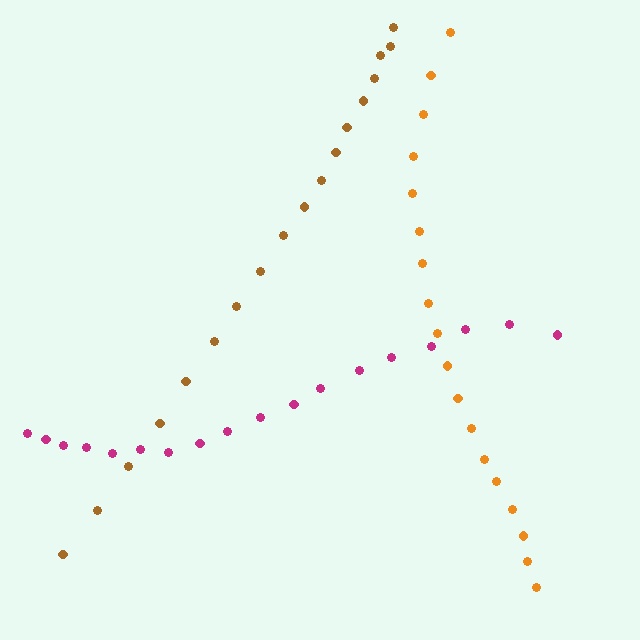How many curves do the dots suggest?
There are 3 distinct paths.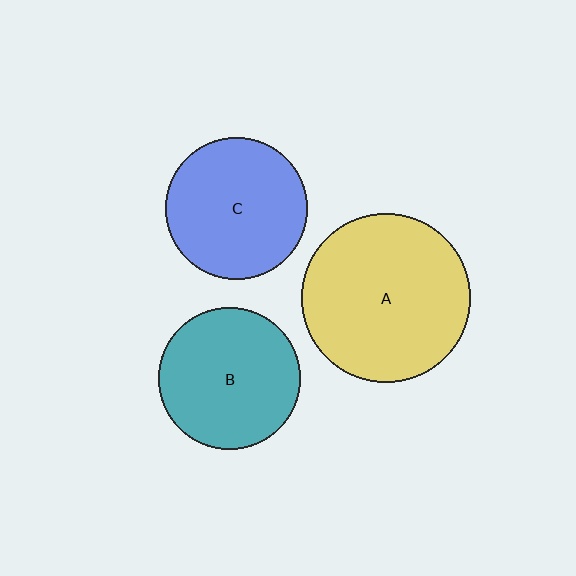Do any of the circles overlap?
No, none of the circles overlap.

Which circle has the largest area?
Circle A (yellow).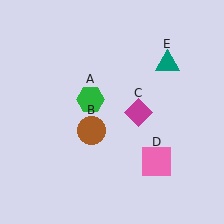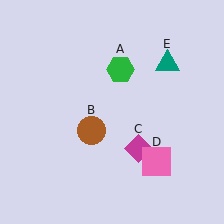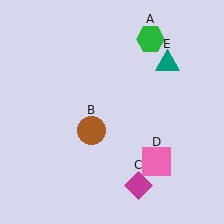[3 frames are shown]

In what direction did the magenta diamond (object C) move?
The magenta diamond (object C) moved down.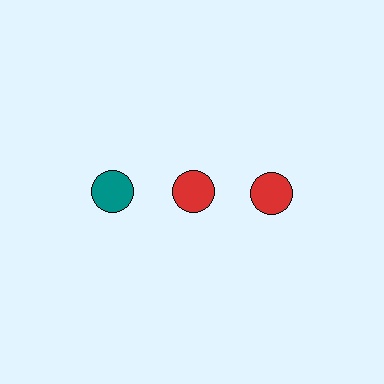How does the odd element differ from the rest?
It has a different color: teal instead of red.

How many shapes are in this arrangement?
There are 3 shapes arranged in a grid pattern.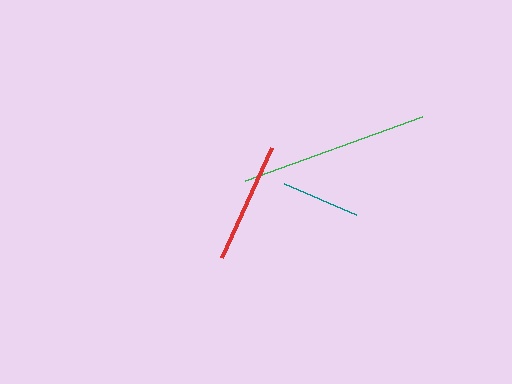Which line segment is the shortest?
The teal line is the shortest at approximately 78 pixels.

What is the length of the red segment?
The red segment is approximately 121 pixels long.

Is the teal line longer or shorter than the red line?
The red line is longer than the teal line.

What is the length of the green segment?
The green segment is approximately 189 pixels long.